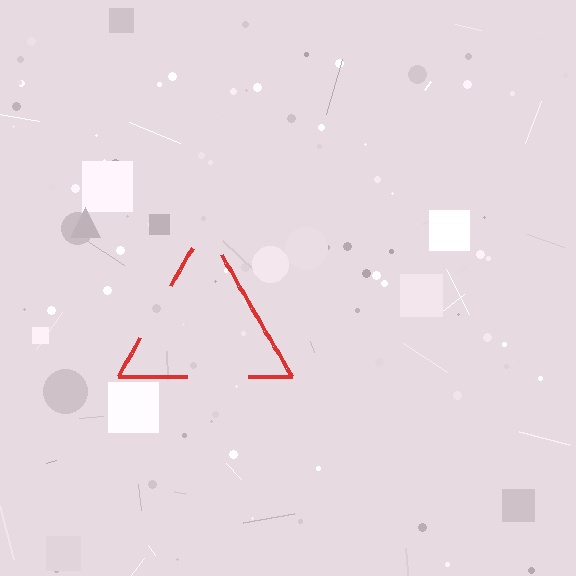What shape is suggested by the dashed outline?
The dashed outline suggests a triangle.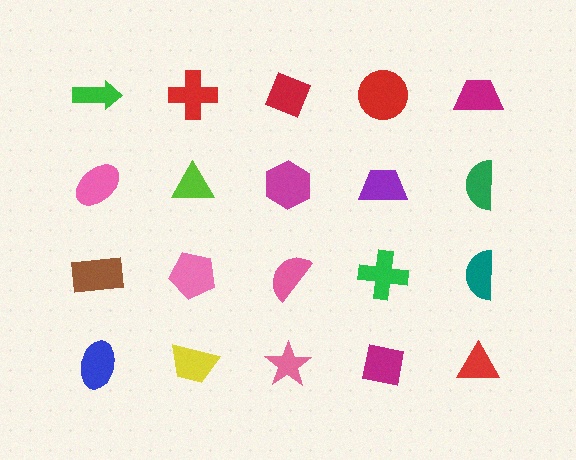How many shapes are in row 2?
5 shapes.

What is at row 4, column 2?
A yellow trapezoid.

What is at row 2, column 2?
A lime triangle.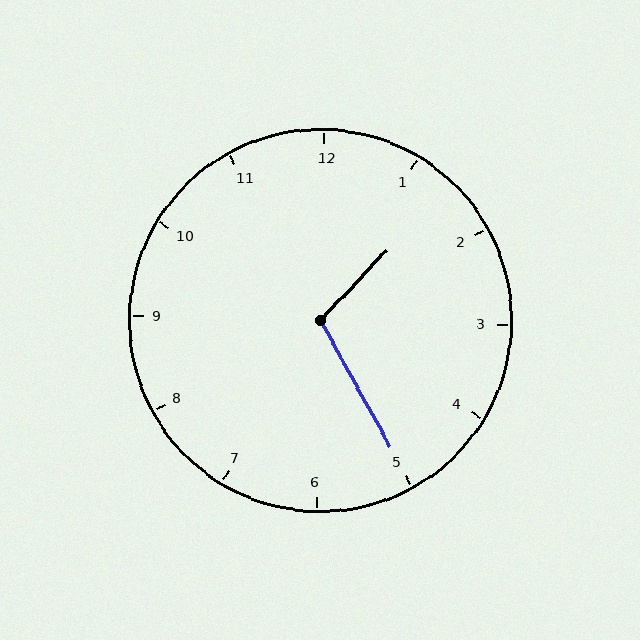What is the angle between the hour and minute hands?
Approximately 108 degrees.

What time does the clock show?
1:25.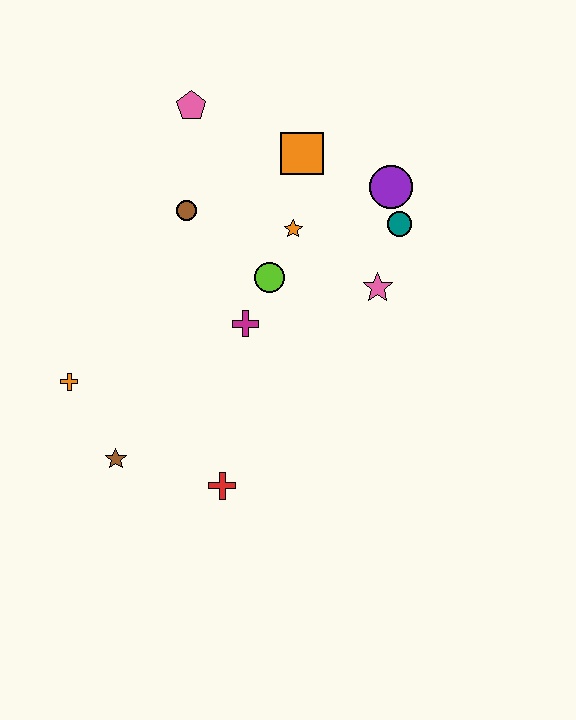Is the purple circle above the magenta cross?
Yes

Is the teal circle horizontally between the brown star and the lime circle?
No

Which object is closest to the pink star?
The teal circle is closest to the pink star.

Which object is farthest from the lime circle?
The brown star is farthest from the lime circle.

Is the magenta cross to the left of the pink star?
Yes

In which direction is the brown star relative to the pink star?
The brown star is to the left of the pink star.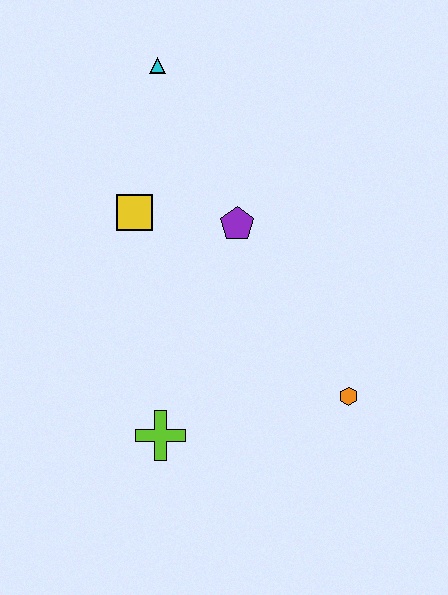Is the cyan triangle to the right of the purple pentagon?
No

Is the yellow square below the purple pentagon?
No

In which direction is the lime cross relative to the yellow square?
The lime cross is below the yellow square.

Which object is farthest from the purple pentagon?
The lime cross is farthest from the purple pentagon.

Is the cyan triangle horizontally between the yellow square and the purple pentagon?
Yes